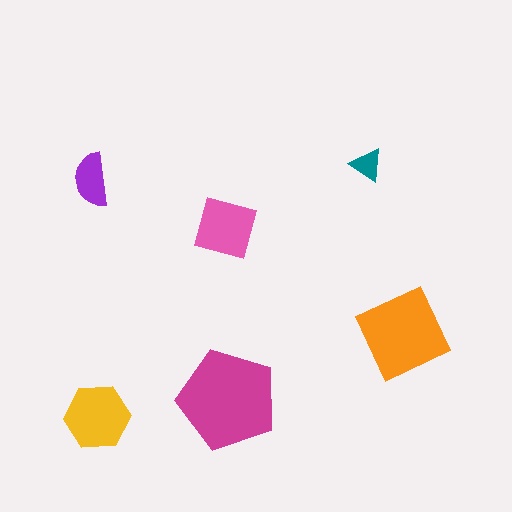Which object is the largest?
The magenta pentagon.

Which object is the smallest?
The teal triangle.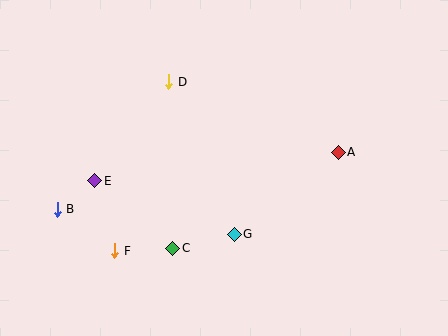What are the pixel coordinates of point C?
Point C is at (173, 248).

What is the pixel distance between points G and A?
The distance between G and A is 132 pixels.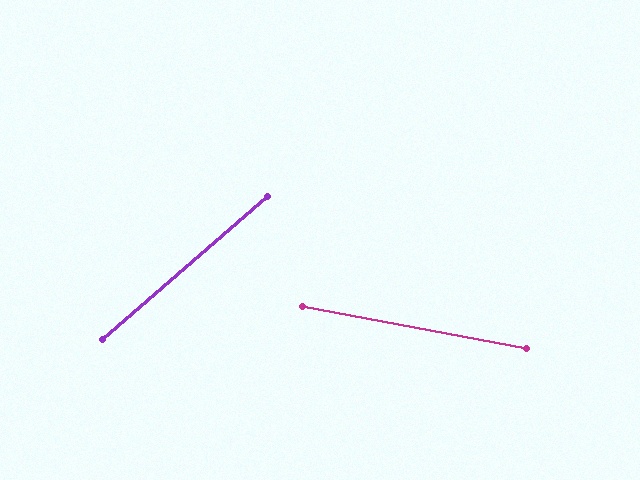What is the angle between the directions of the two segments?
Approximately 52 degrees.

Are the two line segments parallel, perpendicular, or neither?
Neither parallel nor perpendicular — they differ by about 52°.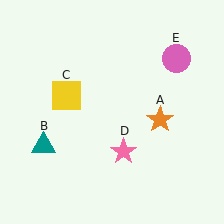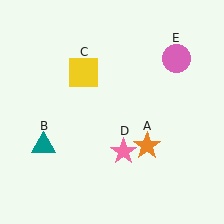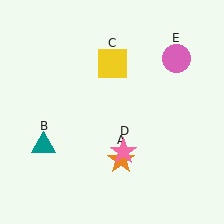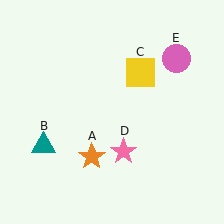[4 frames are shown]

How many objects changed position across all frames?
2 objects changed position: orange star (object A), yellow square (object C).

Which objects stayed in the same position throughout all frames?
Teal triangle (object B) and pink star (object D) and pink circle (object E) remained stationary.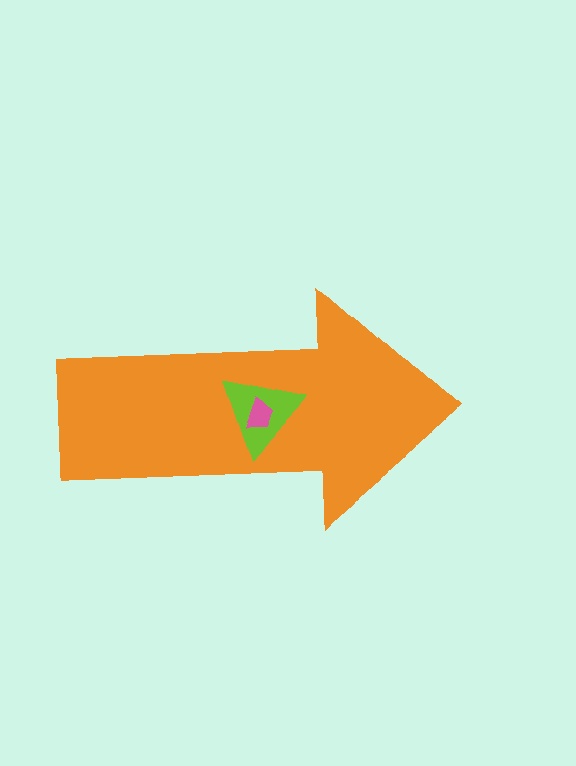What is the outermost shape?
The orange arrow.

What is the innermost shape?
The pink trapezoid.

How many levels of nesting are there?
3.